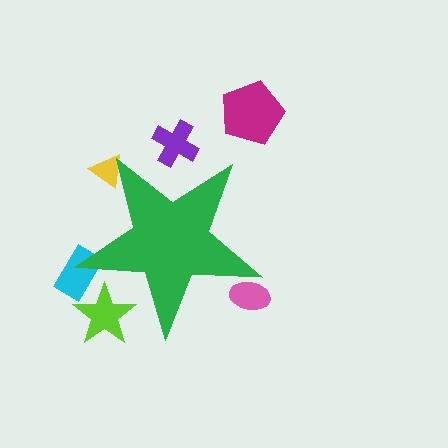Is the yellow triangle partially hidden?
Yes, the yellow triangle is partially hidden behind the green star.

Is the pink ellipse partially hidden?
Yes, the pink ellipse is partially hidden behind the green star.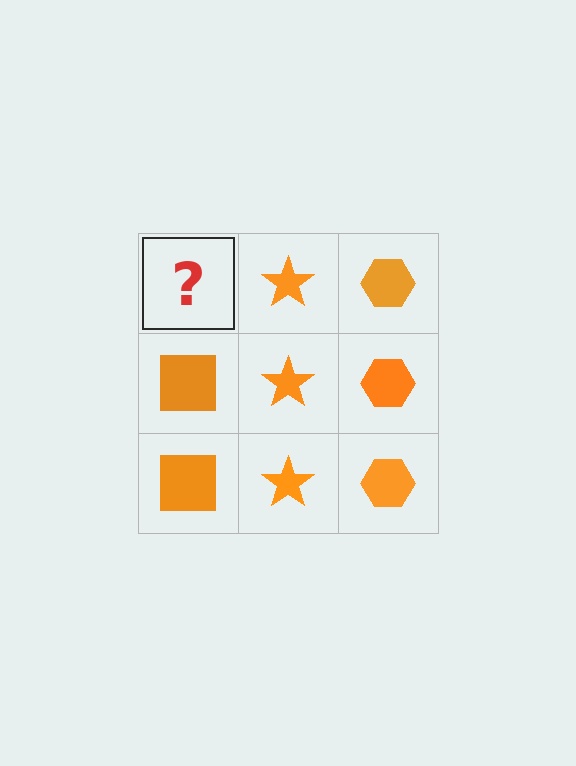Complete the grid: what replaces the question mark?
The question mark should be replaced with an orange square.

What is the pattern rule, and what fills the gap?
The rule is that each column has a consistent shape. The gap should be filled with an orange square.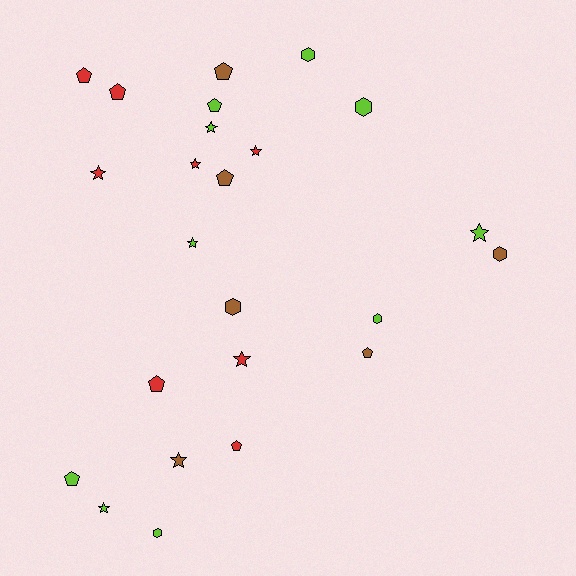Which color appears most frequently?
Lime, with 10 objects.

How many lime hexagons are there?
There are 4 lime hexagons.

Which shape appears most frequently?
Star, with 9 objects.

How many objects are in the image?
There are 24 objects.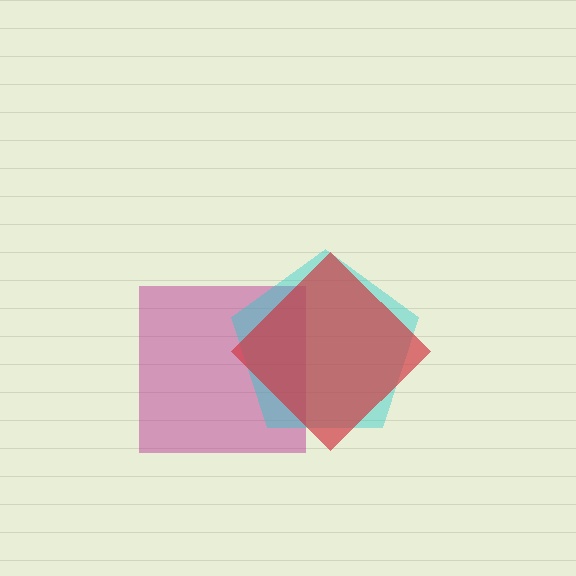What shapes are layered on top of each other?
The layered shapes are: a magenta square, a cyan pentagon, a red diamond.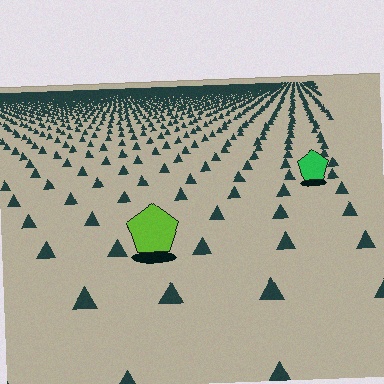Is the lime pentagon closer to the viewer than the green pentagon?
Yes. The lime pentagon is closer — you can tell from the texture gradient: the ground texture is coarser near it.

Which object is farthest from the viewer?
The green pentagon is farthest from the viewer. It appears smaller and the ground texture around it is denser.